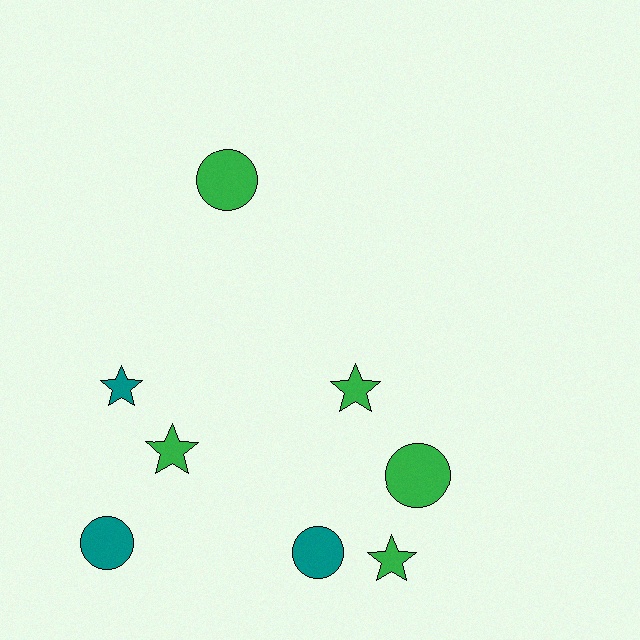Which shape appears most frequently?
Circle, with 4 objects.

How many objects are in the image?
There are 8 objects.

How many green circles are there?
There are 2 green circles.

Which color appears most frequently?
Green, with 5 objects.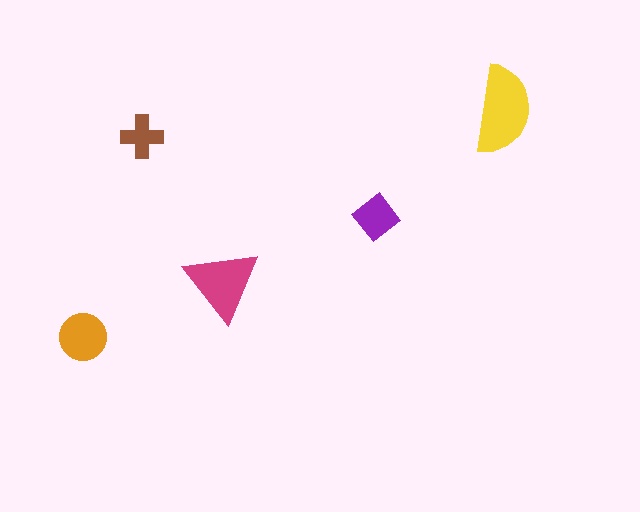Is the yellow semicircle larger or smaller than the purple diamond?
Larger.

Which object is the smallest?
The brown cross.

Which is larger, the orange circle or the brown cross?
The orange circle.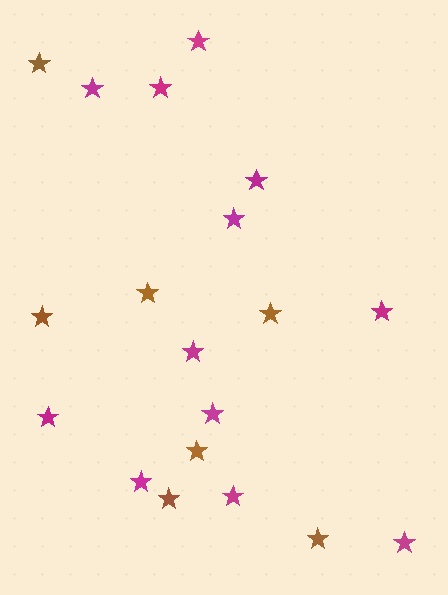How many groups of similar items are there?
There are 2 groups: one group of magenta stars (12) and one group of brown stars (7).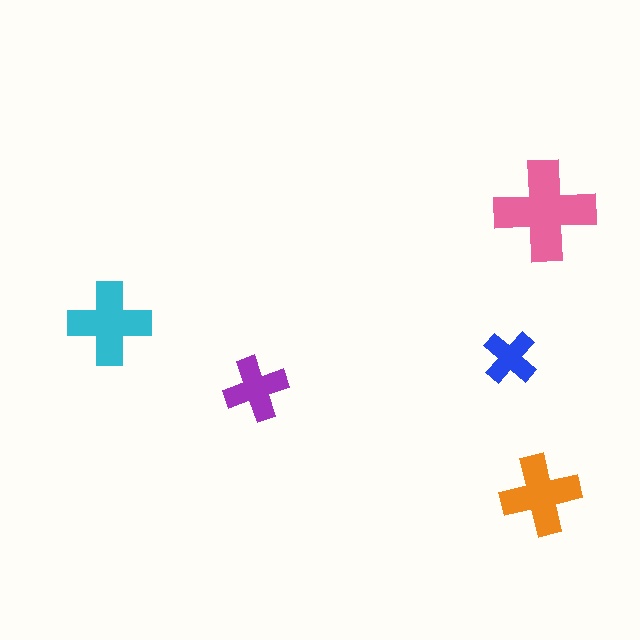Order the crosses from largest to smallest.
the pink one, the cyan one, the orange one, the purple one, the blue one.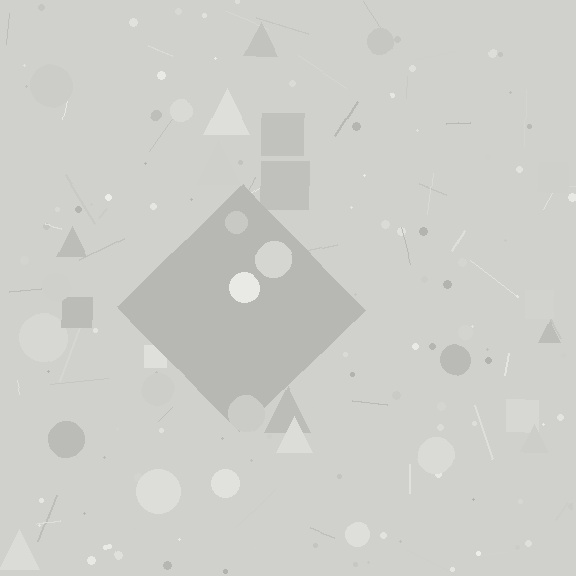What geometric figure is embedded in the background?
A diamond is embedded in the background.